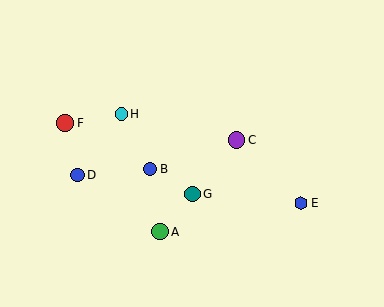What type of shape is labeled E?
Shape E is a blue hexagon.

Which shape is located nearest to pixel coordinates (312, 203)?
The blue hexagon (labeled E) at (301, 203) is nearest to that location.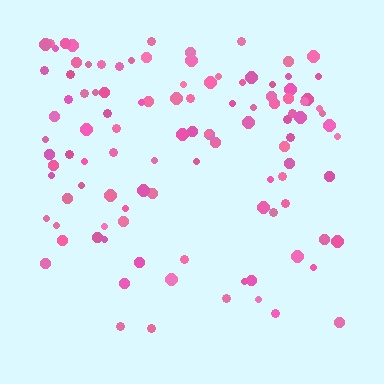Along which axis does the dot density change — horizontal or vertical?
Vertical.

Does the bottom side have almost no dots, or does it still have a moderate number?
Still a moderate number, just noticeably fewer than the top.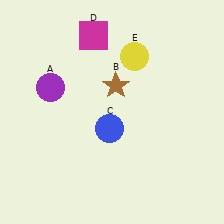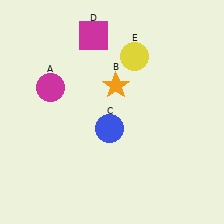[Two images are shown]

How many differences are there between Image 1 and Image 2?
There are 2 differences between the two images.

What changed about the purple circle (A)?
In Image 1, A is purple. In Image 2, it changed to magenta.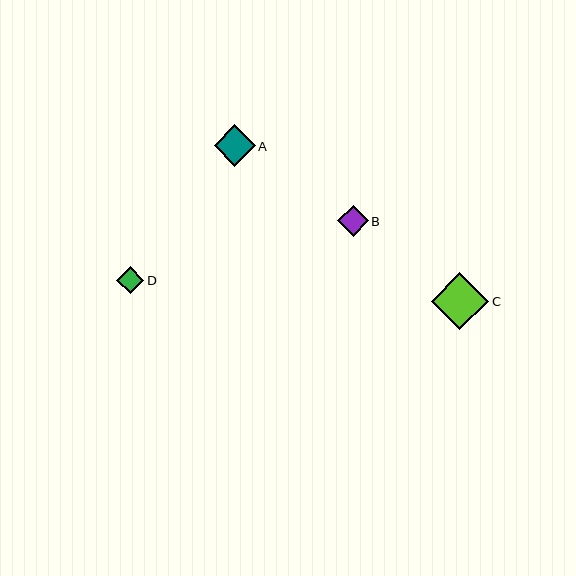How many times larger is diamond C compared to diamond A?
Diamond C is approximately 1.4 times the size of diamond A.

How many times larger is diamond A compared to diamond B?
Diamond A is approximately 1.3 times the size of diamond B.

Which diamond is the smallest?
Diamond D is the smallest with a size of approximately 27 pixels.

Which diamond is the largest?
Diamond C is the largest with a size of approximately 57 pixels.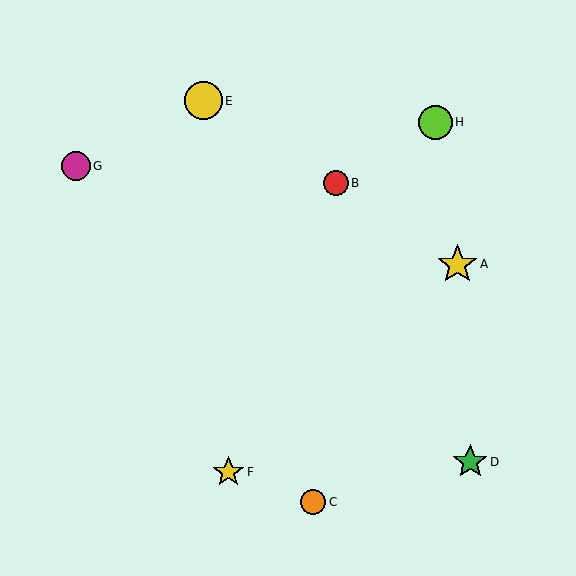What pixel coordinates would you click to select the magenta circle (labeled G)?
Click at (76, 166) to select the magenta circle G.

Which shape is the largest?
The yellow star (labeled A) is the largest.